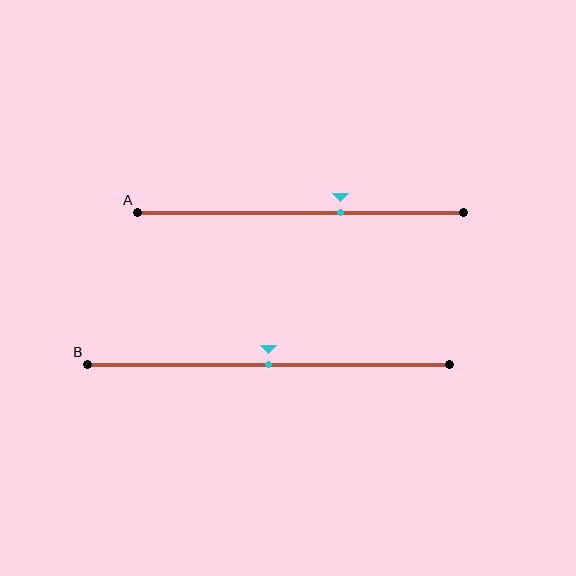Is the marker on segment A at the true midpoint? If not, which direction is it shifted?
No, the marker on segment A is shifted to the right by about 12% of the segment length.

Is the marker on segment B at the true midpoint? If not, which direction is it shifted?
Yes, the marker on segment B is at the true midpoint.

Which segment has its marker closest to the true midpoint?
Segment B has its marker closest to the true midpoint.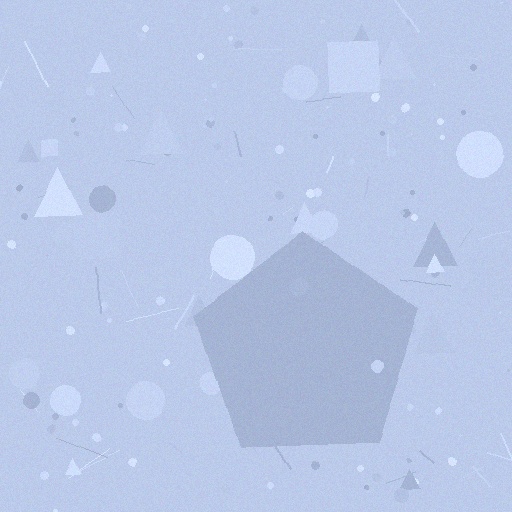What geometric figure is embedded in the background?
A pentagon is embedded in the background.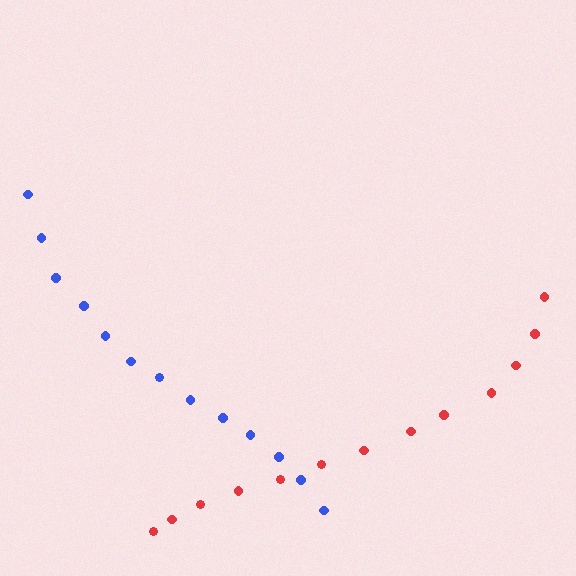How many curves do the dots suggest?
There are 2 distinct paths.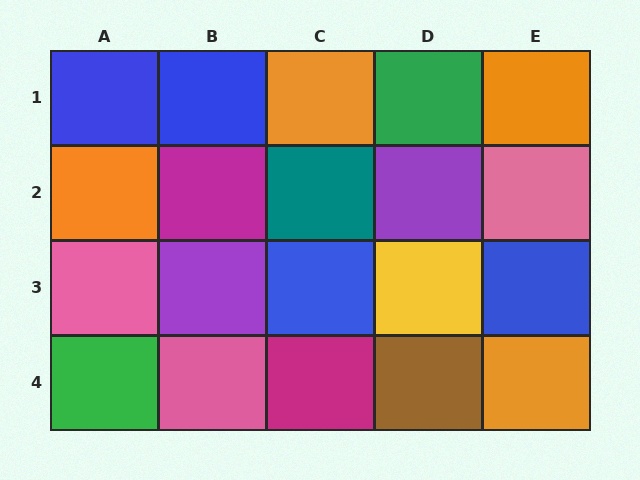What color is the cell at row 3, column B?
Purple.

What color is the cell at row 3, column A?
Pink.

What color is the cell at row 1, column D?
Green.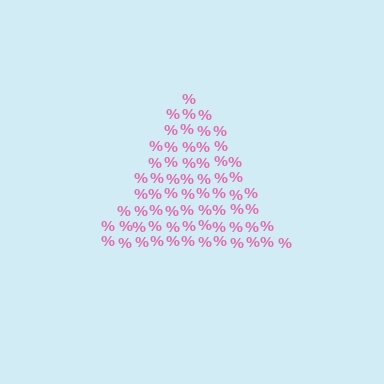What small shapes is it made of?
It is made of small percent signs.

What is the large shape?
The large shape is a triangle.